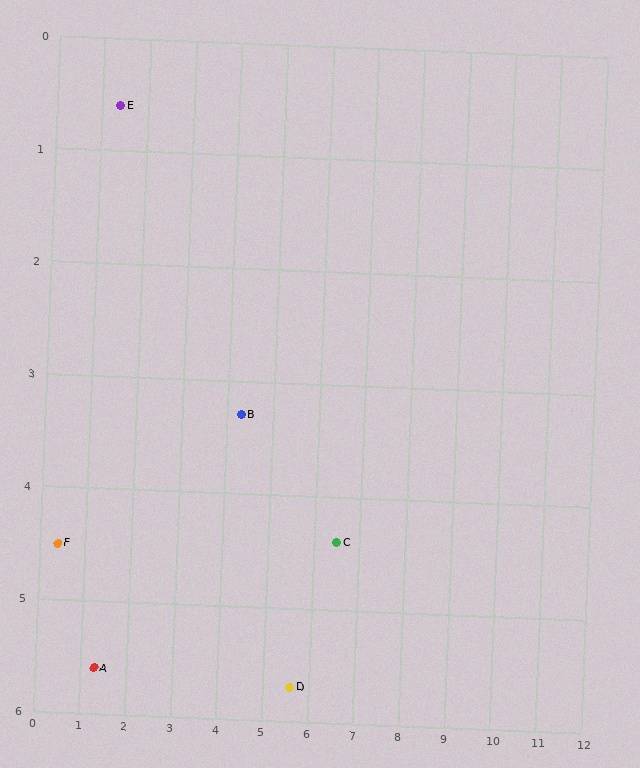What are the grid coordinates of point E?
Point E is at approximately (1.4, 0.6).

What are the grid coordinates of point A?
Point A is at approximately (1.3, 5.6).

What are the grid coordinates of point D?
Point D is at approximately (5.6, 5.7).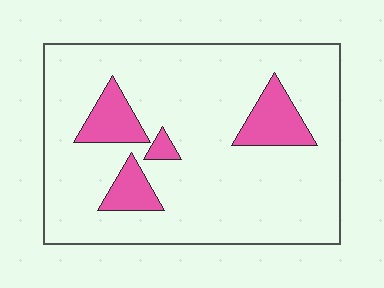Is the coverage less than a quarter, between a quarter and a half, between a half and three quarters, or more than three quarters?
Less than a quarter.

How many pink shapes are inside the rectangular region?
4.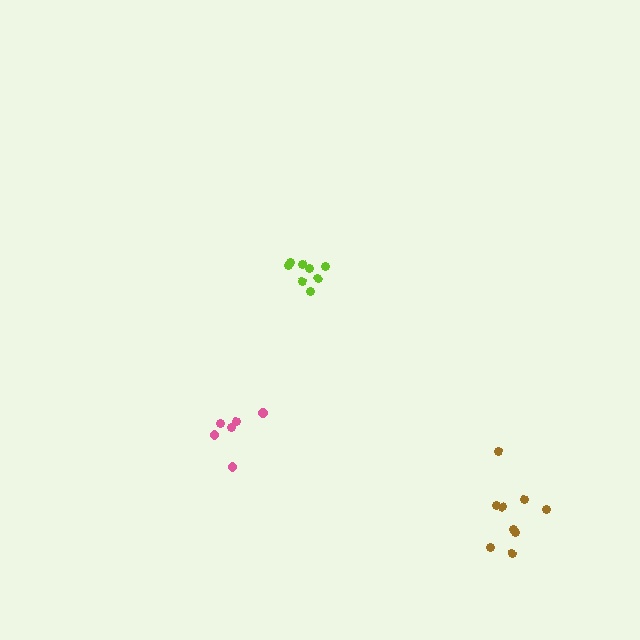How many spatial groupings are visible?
There are 3 spatial groupings.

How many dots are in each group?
Group 1: 8 dots, Group 2: 9 dots, Group 3: 6 dots (23 total).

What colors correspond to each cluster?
The clusters are colored: lime, brown, pink.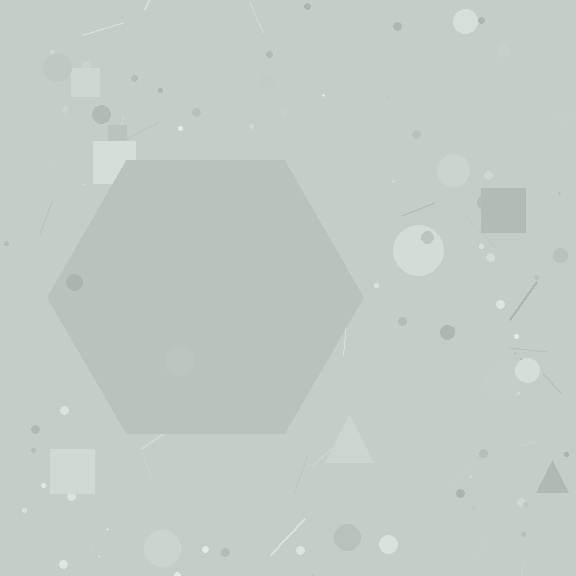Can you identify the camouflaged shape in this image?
The camouflaged shape is a hexagon.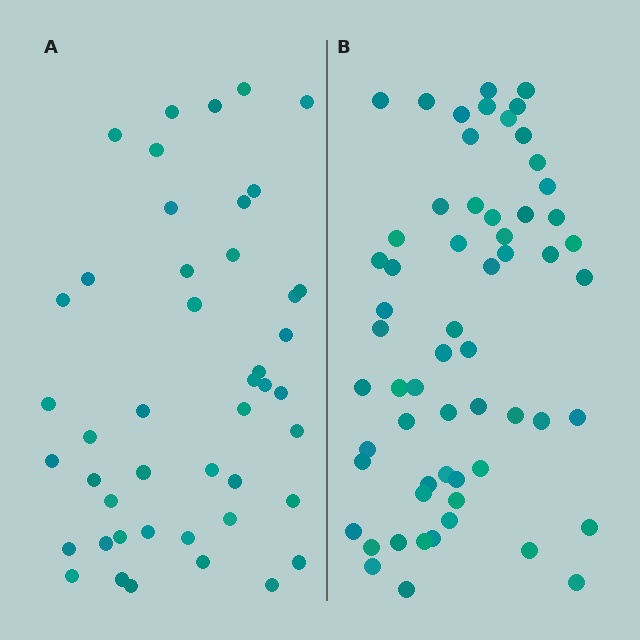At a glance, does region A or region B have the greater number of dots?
Region B (the right region) has more dots.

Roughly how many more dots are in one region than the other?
Region B has approximately 15 more dots than region A.